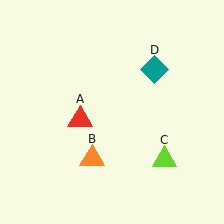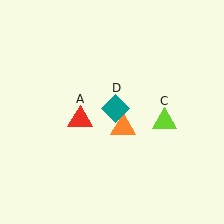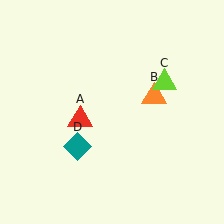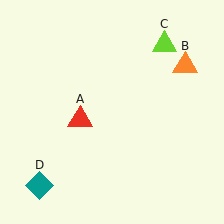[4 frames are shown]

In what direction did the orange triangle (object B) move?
The orange triangle (object B) moved up and to the right.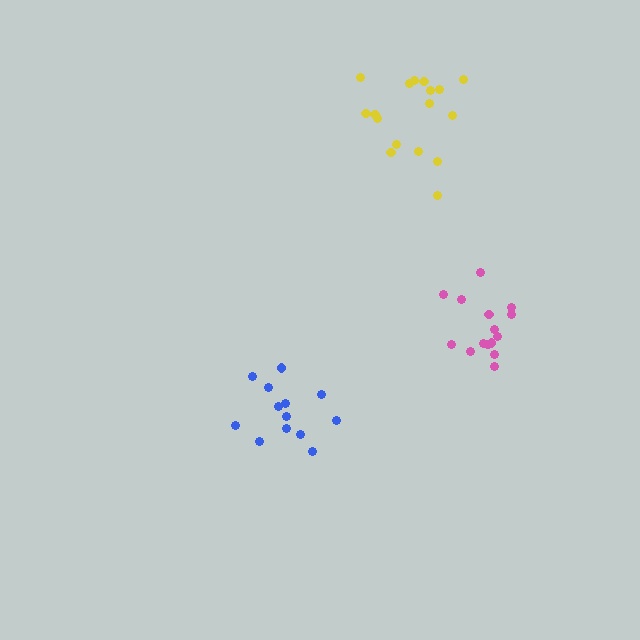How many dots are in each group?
Group 1: 17 dots, Group 2: 13 dots, Group 3: 16 dots (46 total).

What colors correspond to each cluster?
The clusters are colored: yellow, blue, pink.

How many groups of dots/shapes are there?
There are 3 groups.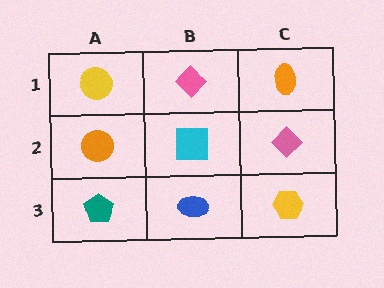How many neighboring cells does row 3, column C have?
2.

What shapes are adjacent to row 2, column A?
A yellow circle (row 1, column A), a teal pentagon (row 3, column A), a cyan square (row 2, column B).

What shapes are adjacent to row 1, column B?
A cyan square (row 2, column B), a yellow circle (row 1, column A), an orange ellipse (row 1, column C).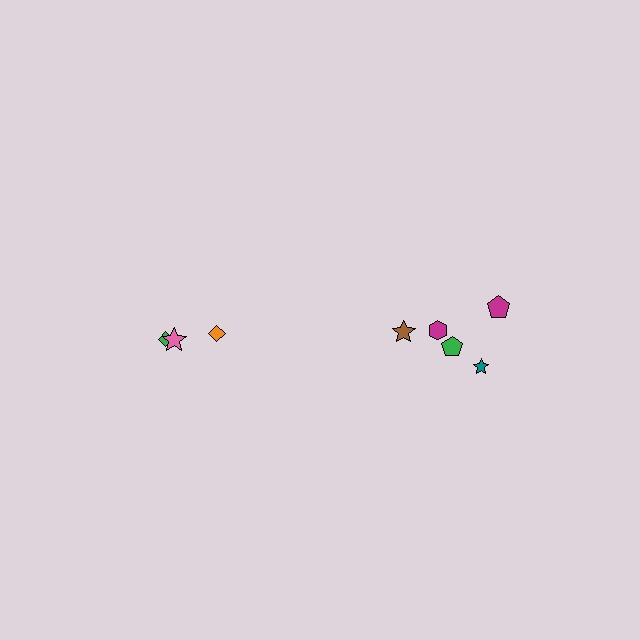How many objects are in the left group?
There are 3 objects.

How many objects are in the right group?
There are 5 objects.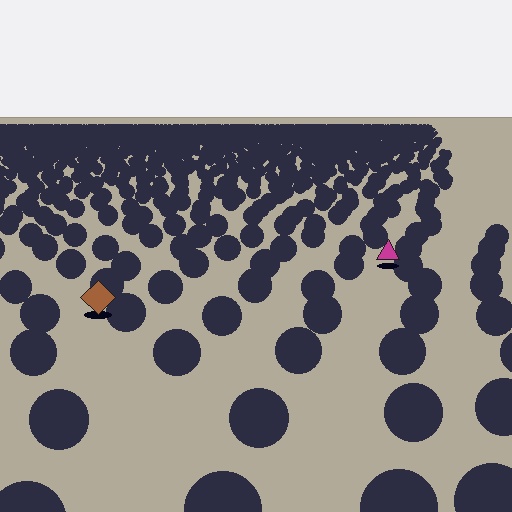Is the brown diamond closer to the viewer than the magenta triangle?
Yes. The brown diamond is closer — you can tell from the texture gradient: the ground texture is coarser near it.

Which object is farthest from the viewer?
The magenta triangle is farthest from the viewer. It appears smaller and the ground texture around it is denser.